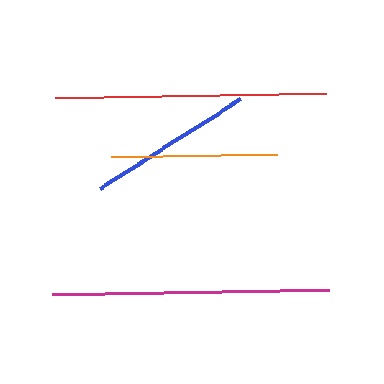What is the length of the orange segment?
The orange segment is approximately 165 pixels long.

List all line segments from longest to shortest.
From longest to shortest: magenta, red, blue, orange.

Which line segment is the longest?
The magenta line is the longest at approximately 277 pixels.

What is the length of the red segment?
The red segment is approximately 271 pixels long.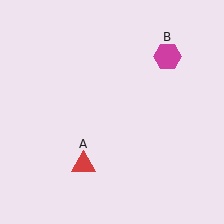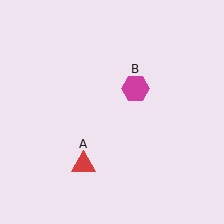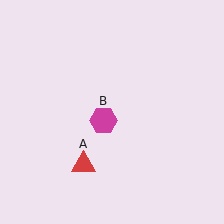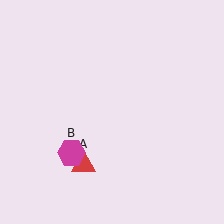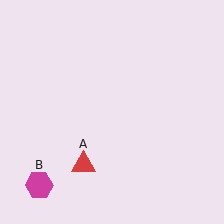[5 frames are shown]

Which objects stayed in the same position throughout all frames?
Red triangle (object A) remained stationary.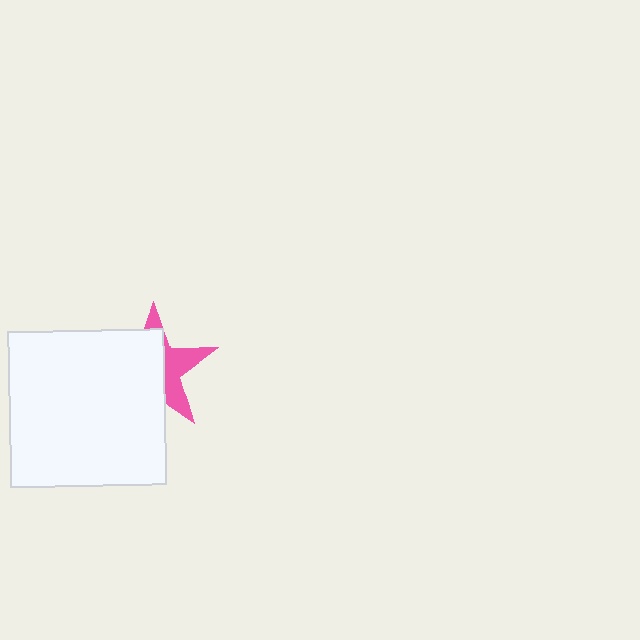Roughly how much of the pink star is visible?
A small part of it is visible (roughly 39%).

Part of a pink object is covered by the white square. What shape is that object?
It is a star.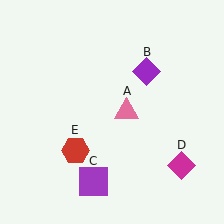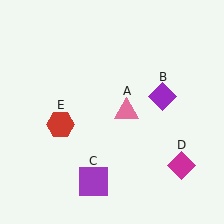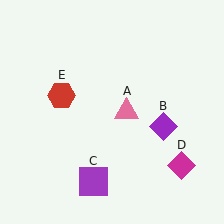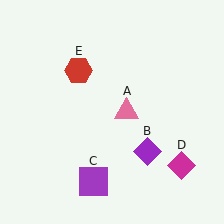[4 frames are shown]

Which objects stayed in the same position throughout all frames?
Pink triangle (object A) and purple square (object C) and magenta diamond (object D) remained stationary.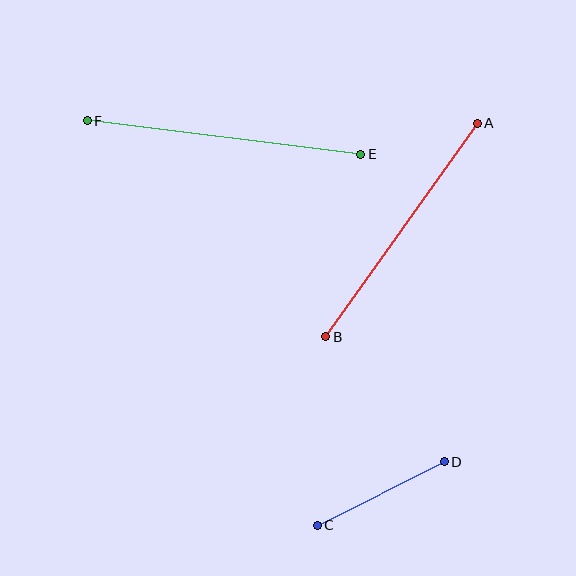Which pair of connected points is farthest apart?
Points E and F are farthest apart.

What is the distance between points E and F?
The distance is approximately 275 pixels.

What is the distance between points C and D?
The distance is approximately 142 pixels.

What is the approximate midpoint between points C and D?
The midpoint is at approximately (381, 493) pixels.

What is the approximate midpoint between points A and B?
The midpoint is at approximately (402, 230) pixels.